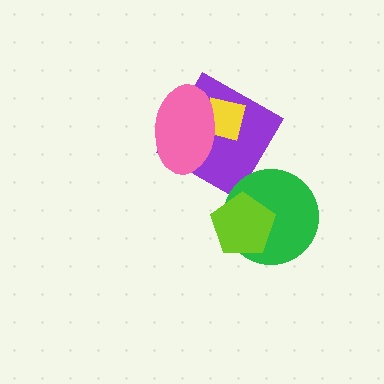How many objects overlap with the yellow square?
2 objects overlap with the yellow square.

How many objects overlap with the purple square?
2 objects overlap with the purple square.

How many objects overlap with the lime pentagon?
1 object overlaps with the lime pentagon.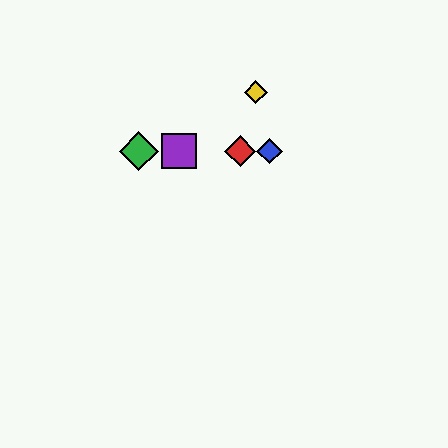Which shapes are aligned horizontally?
The red diamond, the blue diamond, the green diamond, the purple square are aligned horizontally.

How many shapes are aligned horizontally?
4 shapes (the red diamond, the blue diamond, the green diamond, the purple square) are aligned horizontally.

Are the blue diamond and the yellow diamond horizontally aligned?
No, the blue diamond is at y≈151 and the yellow diamond is at y≈92.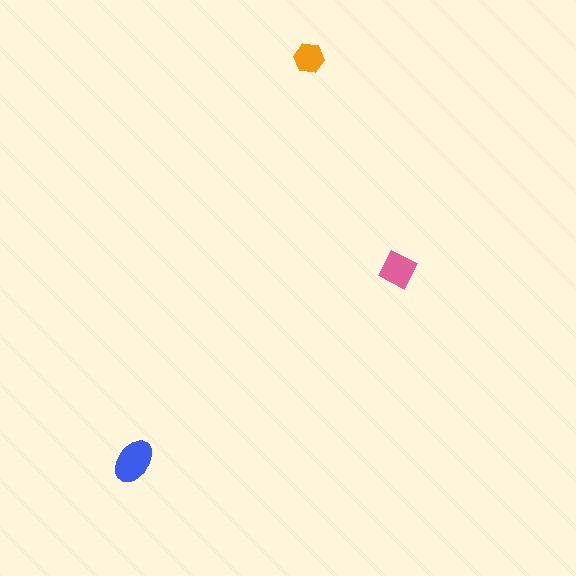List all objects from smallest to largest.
The orange hexagon, the pink diamond, the blue ellipse.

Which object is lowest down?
The blue ellipse is bottommost.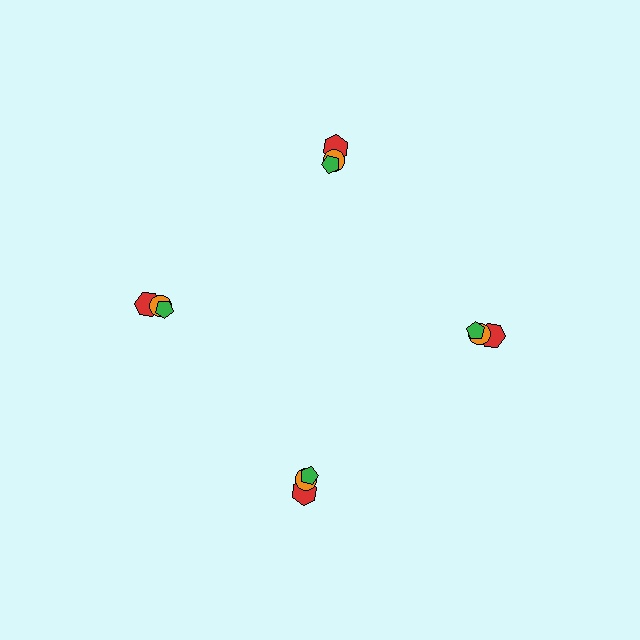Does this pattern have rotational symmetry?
Yes, this pattern has 4-fold rotational symmetry. It looks the same after rotating 90 degrees around the center.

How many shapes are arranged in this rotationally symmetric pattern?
There are 12 shapes, arranged in 4 groups of 3.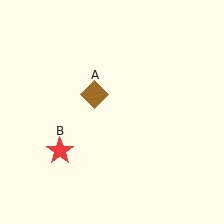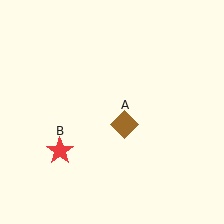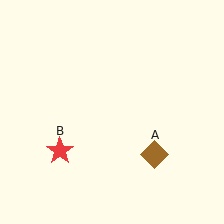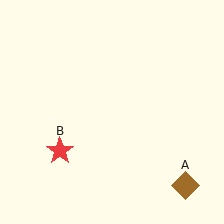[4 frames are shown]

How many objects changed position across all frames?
1 object changed position: brown diamond (object A).